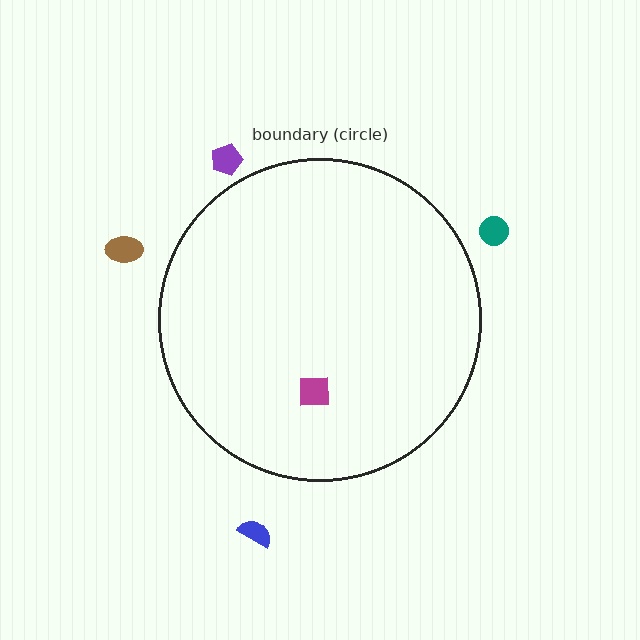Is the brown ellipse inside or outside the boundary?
Outside.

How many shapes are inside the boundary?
1 inside, 4 outside.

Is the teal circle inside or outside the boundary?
Outside.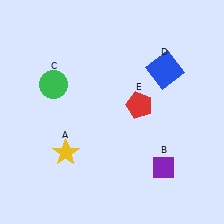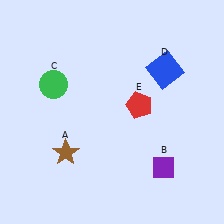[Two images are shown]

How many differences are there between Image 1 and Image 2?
There is 1 difference between the two images.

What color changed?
The star (A) changed from yellow in Image 1 to brown in Image 2.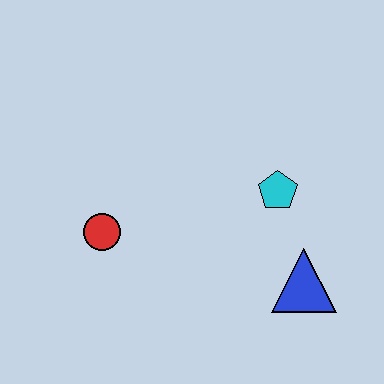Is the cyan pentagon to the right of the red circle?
Yes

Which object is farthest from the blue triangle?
The red circle is farthest from the blue triangle.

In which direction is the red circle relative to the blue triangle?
The red circle is to the left of the blue triangle.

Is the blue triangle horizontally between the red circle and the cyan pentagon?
No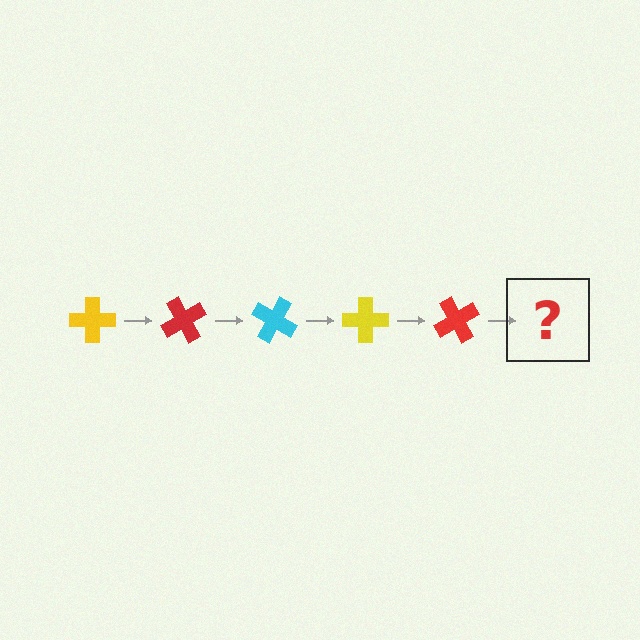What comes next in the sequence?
The next element should be a cyan cross, rotated 300 degrees from the start.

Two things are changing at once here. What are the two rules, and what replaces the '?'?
The two rules are that it rotates 60 degrees each step and the color cycles through yellow, red, and cyan. The '?' should be a cyan cross, rotated 300 degrees from the start.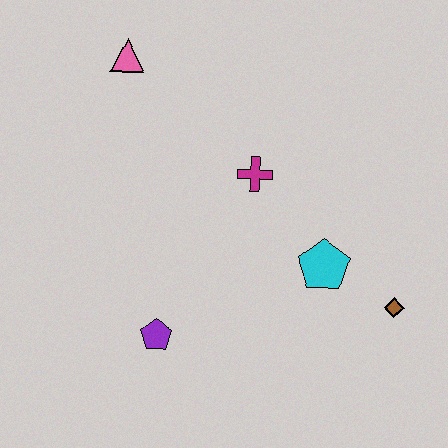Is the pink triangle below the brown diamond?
No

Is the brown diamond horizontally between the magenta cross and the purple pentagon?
No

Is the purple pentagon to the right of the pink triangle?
Yes